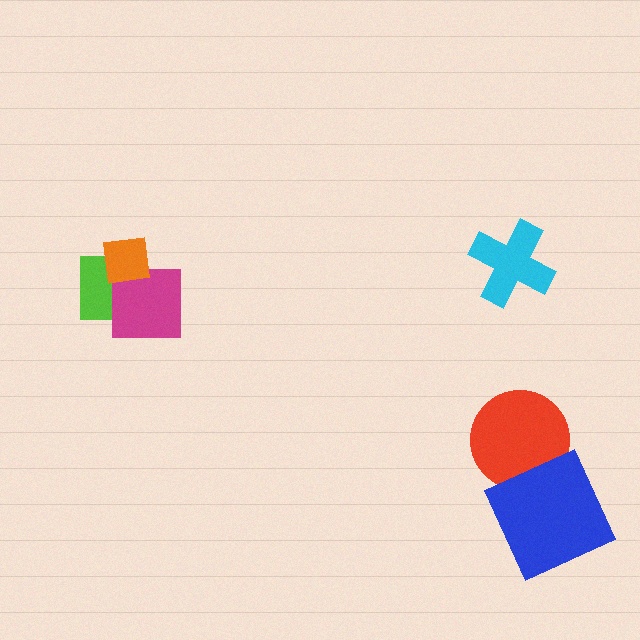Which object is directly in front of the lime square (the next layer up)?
The magenta square is directly in front of the lime square.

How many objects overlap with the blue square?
1 object overlaps with the blue square.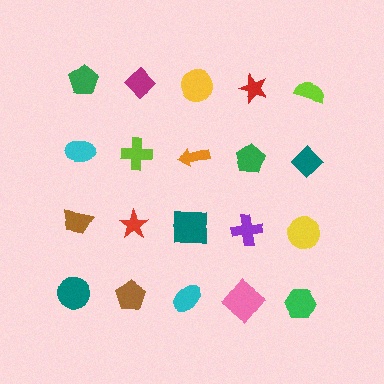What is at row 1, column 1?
A green pentagon.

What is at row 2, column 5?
A teal diamond.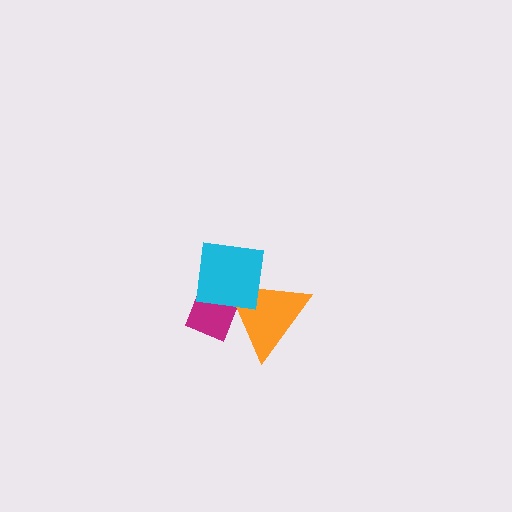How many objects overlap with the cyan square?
2 objects overlap with the cyan square.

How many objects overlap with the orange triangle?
2 objects overlap with the orange triangle.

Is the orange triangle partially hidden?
Yes, it is partially covered by another shape.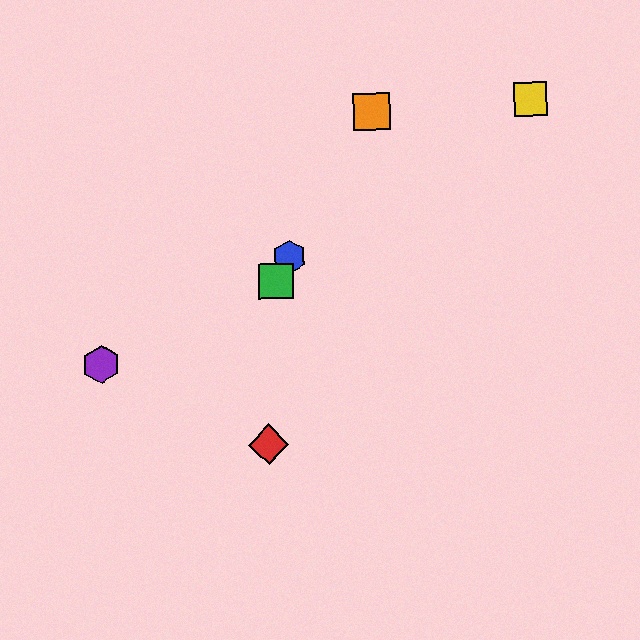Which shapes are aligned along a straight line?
The blue hexagon, the green square, the orange square are aligned along a straight line.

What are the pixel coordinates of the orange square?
The orange square is at (372, 112).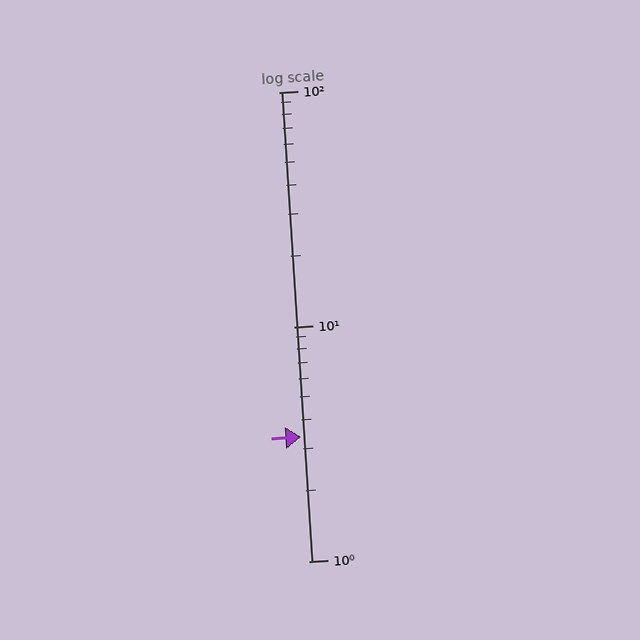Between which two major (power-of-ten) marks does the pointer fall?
The pointer is between 1 and 10.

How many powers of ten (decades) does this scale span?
The scale spans 2 decades, from 1 to 100.